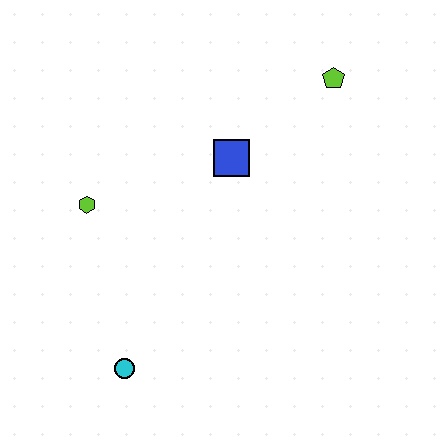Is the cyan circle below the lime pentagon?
Yes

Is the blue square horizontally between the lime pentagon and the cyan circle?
Yes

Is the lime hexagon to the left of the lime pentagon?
Yes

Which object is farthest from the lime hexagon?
The lime pentagon is farthest from the lime hexagon.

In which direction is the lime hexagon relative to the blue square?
The lime hexagon is to the left of the blue square.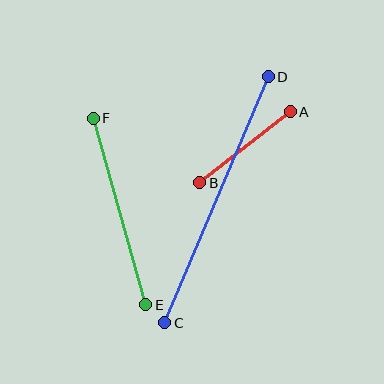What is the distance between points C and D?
The distance is approximately 266 pixels.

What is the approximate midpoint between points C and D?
The midpoint is at approximately (217, 200) pixels.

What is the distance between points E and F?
The distance is approximately 194 pixels.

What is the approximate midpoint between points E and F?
The midpoint is at approximately (119, 211) pixels.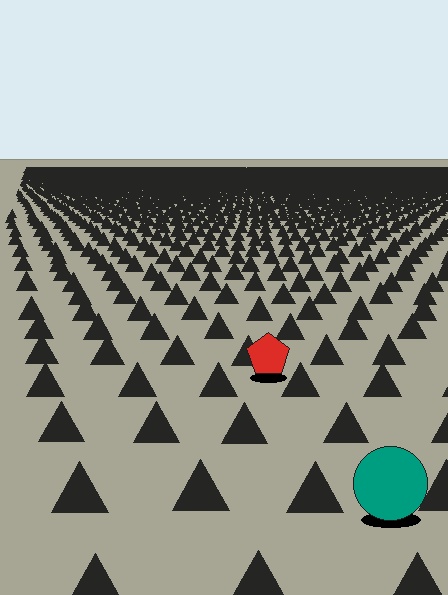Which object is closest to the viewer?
The teal circle is closest. The texture marks near it are larger and more spread out.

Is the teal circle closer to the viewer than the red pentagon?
Yes. The teal circle is closer — you can tell from the texture gradient: the ground texture is coarser near it.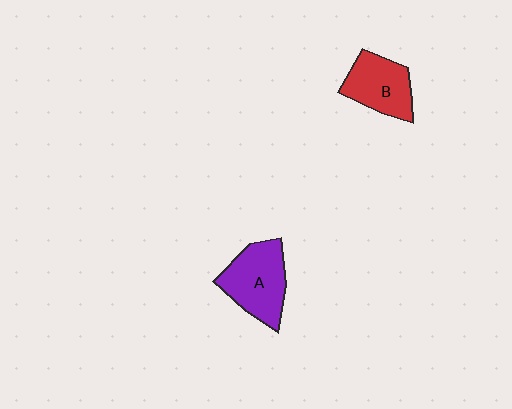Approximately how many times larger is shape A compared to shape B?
Approximately 1.2 times.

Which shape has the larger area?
Shape A (purple).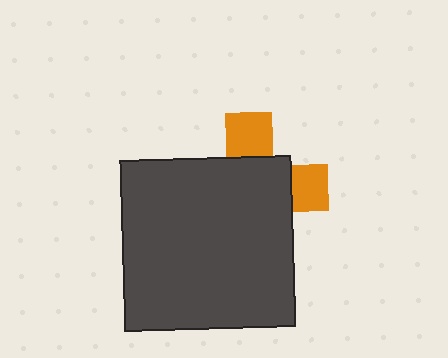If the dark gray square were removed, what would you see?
You would see the complete orange cross.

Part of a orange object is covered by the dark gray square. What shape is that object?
It is a cross.